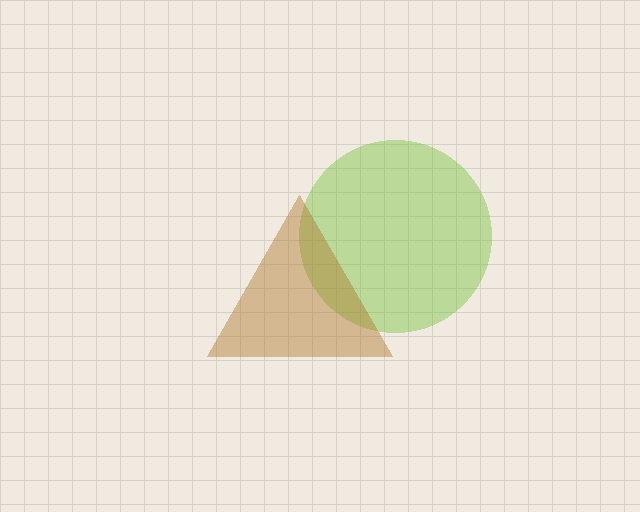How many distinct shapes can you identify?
There are 2 distinct shapes: a lime circle, a brown triangle.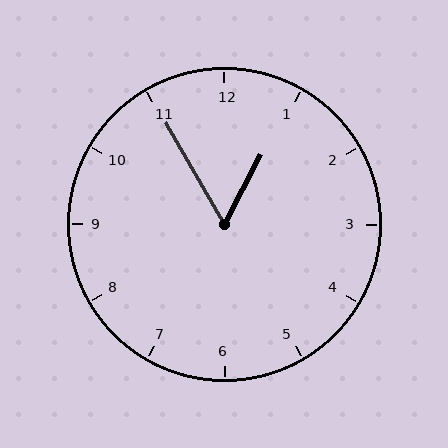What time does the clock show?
12:55.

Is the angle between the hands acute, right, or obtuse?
It is acute.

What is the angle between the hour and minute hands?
Approximately 58 degrees.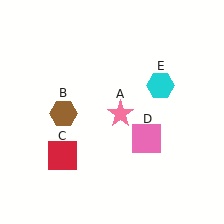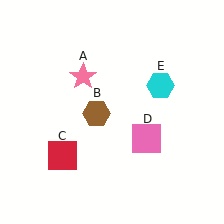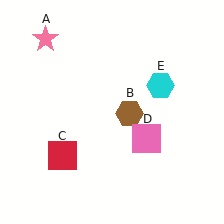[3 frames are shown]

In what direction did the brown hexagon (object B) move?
The brown hexagon (object B) moved right.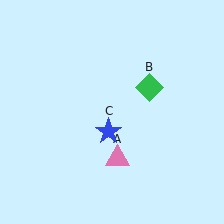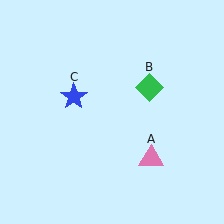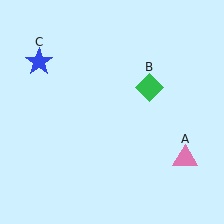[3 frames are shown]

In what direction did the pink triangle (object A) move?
The pink triangle (object A) moved right.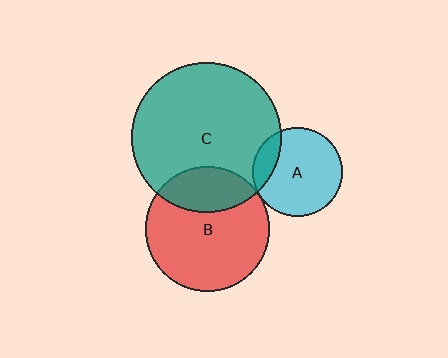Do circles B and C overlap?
Yes.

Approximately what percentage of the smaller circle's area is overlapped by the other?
Approximately 25%.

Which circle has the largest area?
Circle C (teal).